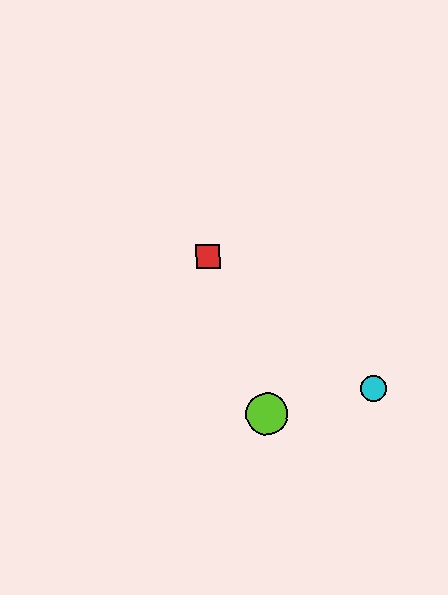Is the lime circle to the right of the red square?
Yes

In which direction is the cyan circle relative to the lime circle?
The cyan circle is to the right of the lime circle.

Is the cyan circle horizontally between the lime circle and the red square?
No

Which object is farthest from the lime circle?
The red square is farthest from the lime circle.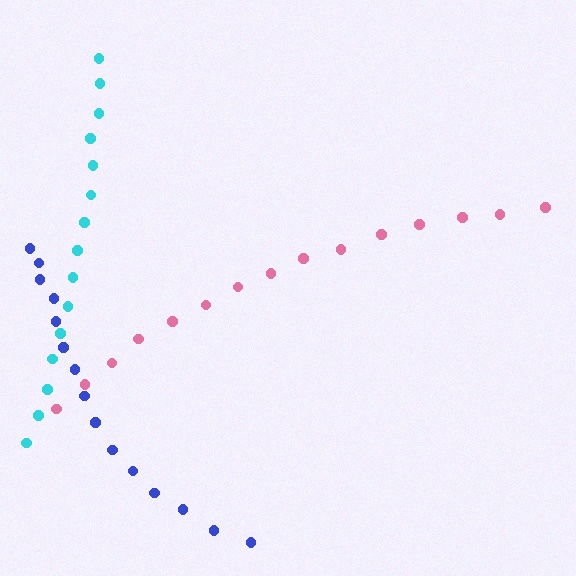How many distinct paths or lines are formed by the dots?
There are 3 distinct paths.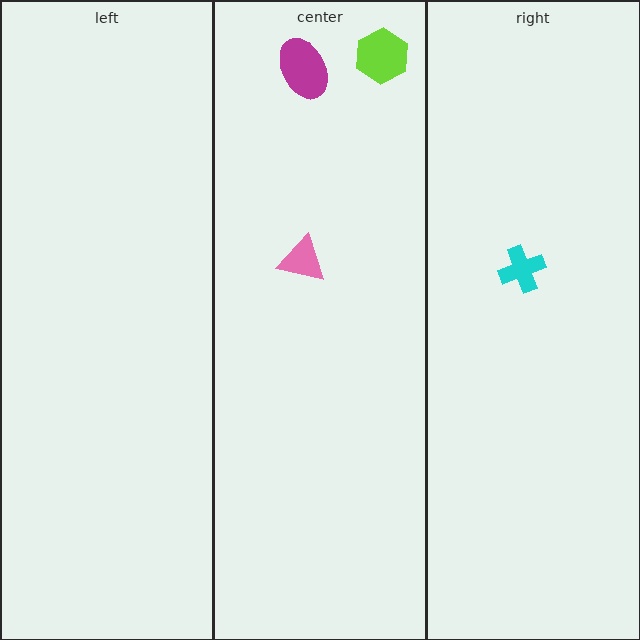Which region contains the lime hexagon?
The center region.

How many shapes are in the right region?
1.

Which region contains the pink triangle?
The center region.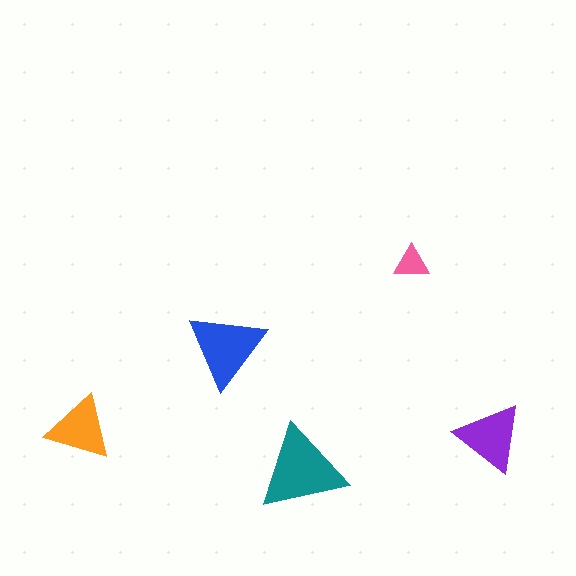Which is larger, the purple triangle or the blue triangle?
The blue one.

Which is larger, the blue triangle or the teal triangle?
The teal one.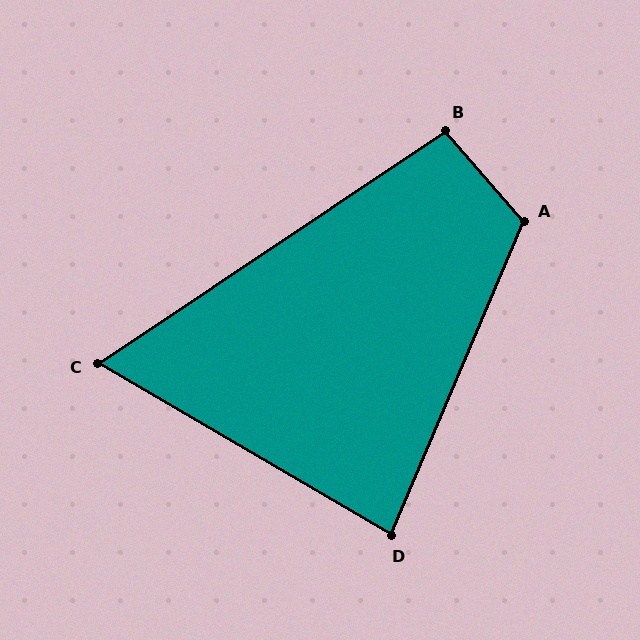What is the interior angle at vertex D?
Approximately 83 degrees (acute).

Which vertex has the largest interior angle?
A, at approximately 116 degrees.